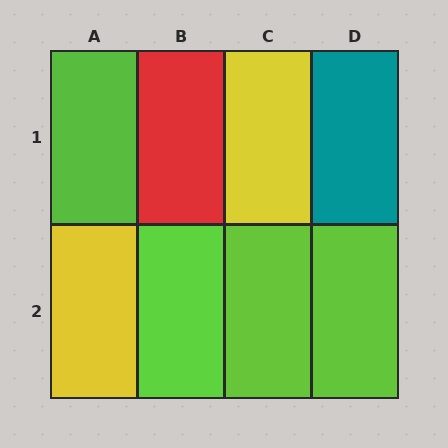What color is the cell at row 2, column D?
Lime.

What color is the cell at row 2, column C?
Lime.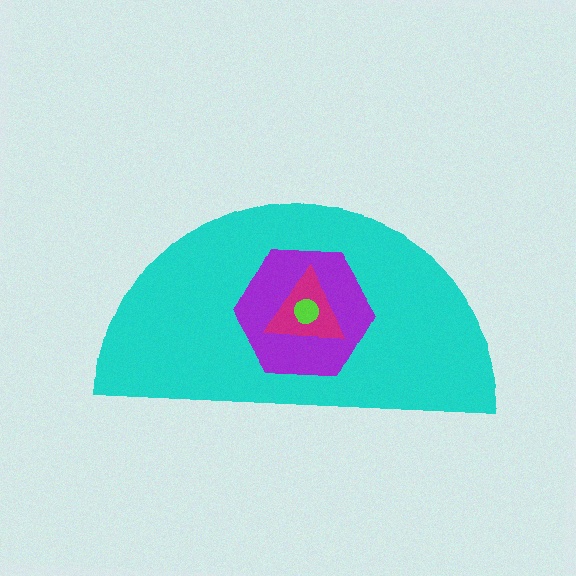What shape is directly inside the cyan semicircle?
The purple hexagon.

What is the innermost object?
The lime circle.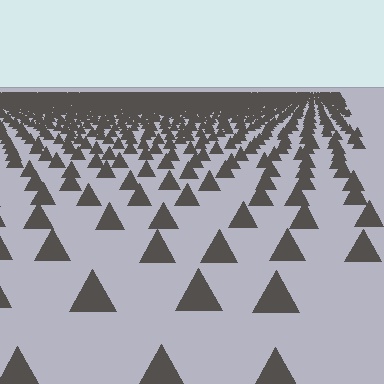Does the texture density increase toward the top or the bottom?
Density increases toward the top.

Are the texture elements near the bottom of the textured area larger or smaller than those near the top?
Larger. Near the bottom, elements are closer to the viewer and appear at a bigger on-screen size.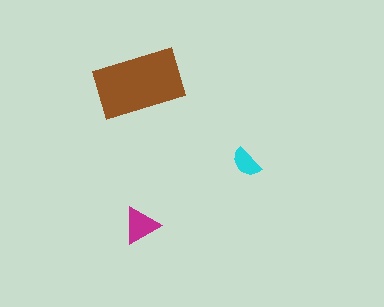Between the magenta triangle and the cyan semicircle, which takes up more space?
The magenta triangle.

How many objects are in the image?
There are 3 objects in the image.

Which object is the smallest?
The cyan semicircle.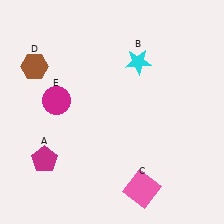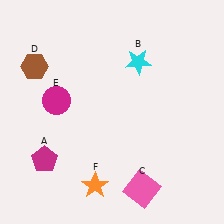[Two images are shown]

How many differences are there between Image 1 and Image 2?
There is 1 difference between the two images.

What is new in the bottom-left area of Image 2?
An orange star (F) was added in the bottom-left area of Image 2.